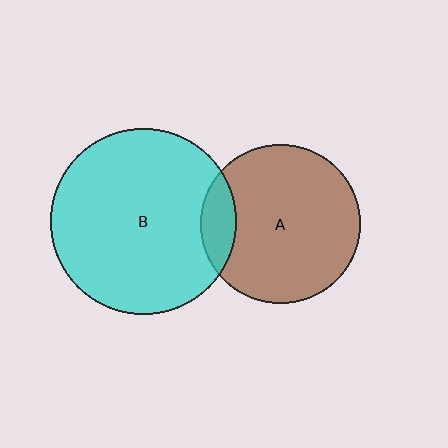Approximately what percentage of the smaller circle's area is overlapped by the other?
Approximately 15%.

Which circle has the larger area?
Circle B (cyan).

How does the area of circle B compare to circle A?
Approximately 1.4 times.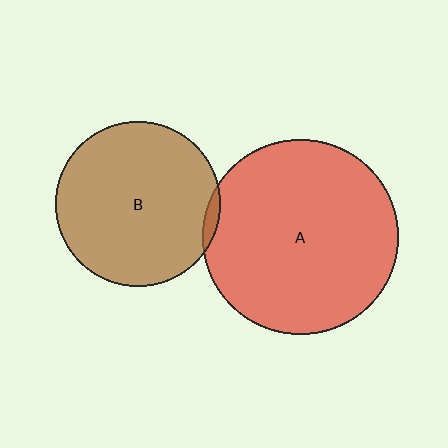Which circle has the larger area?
Circle A (red).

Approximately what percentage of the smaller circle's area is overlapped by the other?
Approximately 5%.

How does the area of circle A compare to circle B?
Approximately 1.4 times.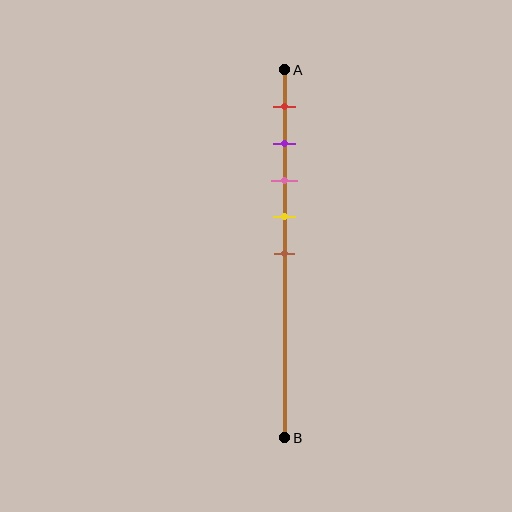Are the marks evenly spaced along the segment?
Yes, the marks are approximately evenly spaced.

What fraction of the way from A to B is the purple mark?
The purple mark is approximately 20% (0.2) of the way from A to B.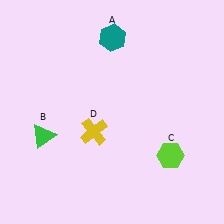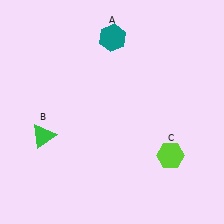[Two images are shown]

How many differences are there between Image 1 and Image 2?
There is 1 difference between the two images.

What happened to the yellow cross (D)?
The yellow cross (D) was removed in Image 2. It was in the bottom-left area of Image 1.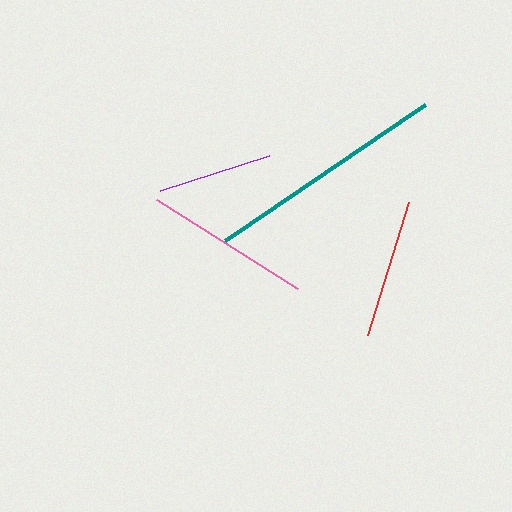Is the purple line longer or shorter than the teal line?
The teal line is longer than the purple line.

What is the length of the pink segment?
The pink segment is approximately 167 pixels long.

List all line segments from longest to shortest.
From longest to shortest: teal, pink, red, purple.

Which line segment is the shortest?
The purple line is the shortest at approximately 115 pixels.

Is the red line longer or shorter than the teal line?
The teal line is longer than the red line.